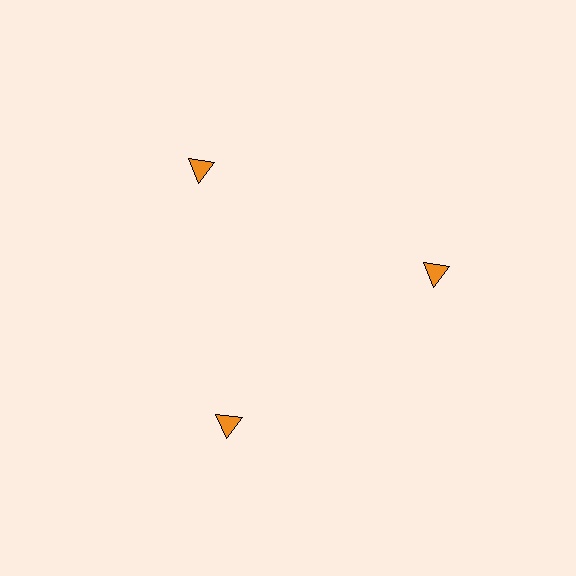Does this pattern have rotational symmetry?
Yes, this pattern has 3-fold rotational symmetry. It looks the same after rotating 120 degrees around the center.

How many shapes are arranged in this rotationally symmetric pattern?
There are 3 shapes, arranged in 3 groups of 1.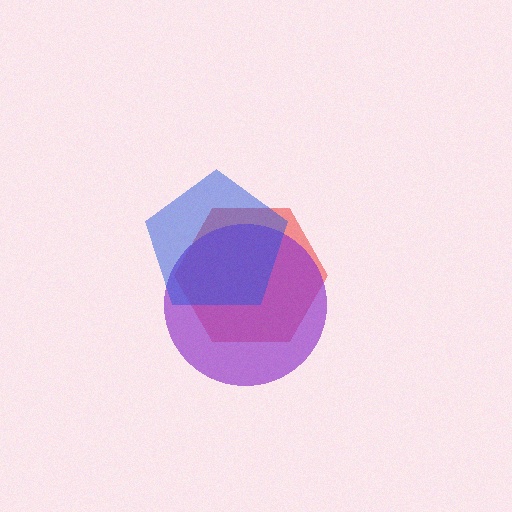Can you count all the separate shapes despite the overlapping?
Yes, there are 3 separate shapes.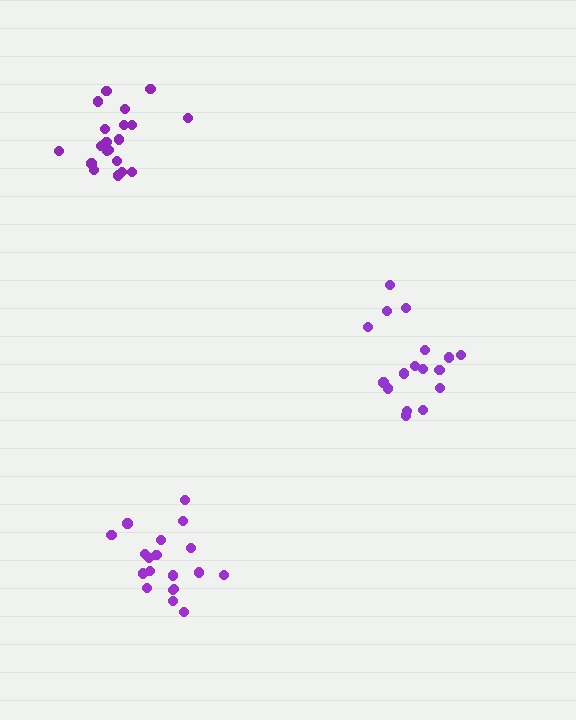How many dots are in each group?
Group 1: 20 dots, Group 2: 17 dots, Group 3: 19 dots (56 total).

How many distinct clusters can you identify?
There are 3 distinct clusters.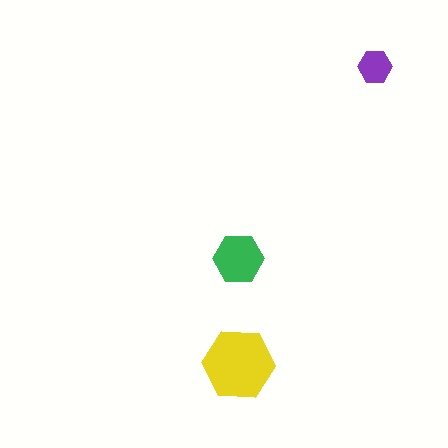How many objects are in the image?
There are 3 objects in the image.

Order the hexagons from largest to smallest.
the yellow one, the green one, the purple one.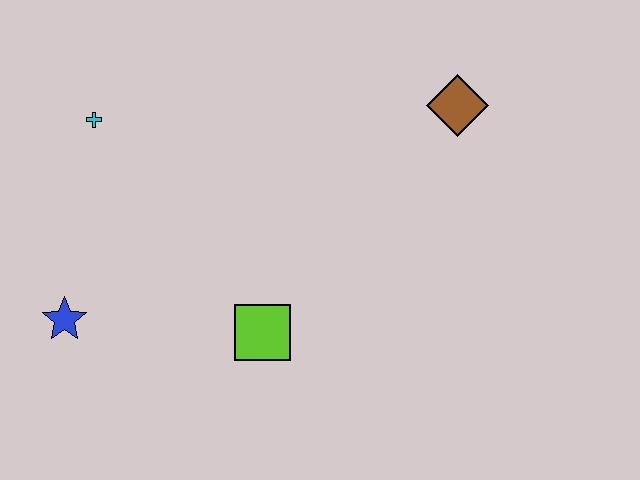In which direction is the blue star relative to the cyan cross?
The blue star is below the cyan cross.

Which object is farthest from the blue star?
The brown diamond is farthest from the blue star.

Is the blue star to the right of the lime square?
No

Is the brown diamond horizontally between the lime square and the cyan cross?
No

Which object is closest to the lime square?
The blue star is closest to the lime square.